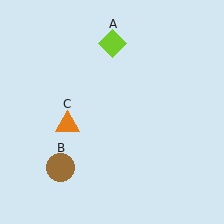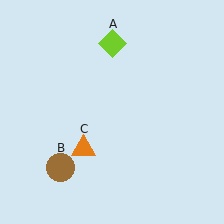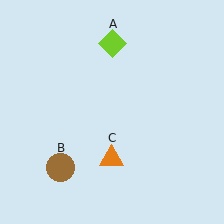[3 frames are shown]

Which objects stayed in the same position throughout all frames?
Lime diamond (object A) and brown circle (object B) remained stationary.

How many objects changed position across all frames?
1 object changed position: orange triangle (object C).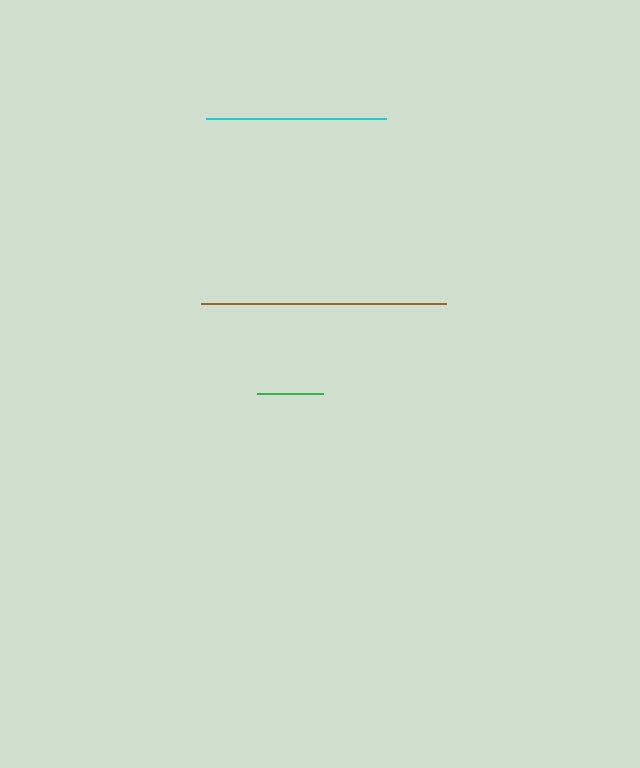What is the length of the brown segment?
The brown segment is approximately 246 pixels long.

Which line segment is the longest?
The brown line is the longest at approximately 246 pixels.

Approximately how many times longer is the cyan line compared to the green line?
The cyan line is approximately 2.7 times the length of the green line.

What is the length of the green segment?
The green segment is approximately 66 pixels long.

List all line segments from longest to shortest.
From longest to shortest: brown, cyan, green.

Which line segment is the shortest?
The green line is the shortest at approximately 66 pixels.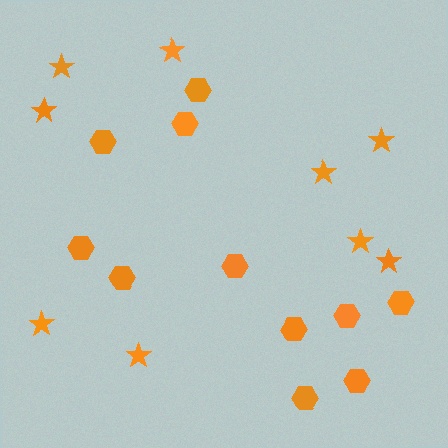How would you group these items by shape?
There are 2 groups: one group of stars (9) and one group of hexagons (11).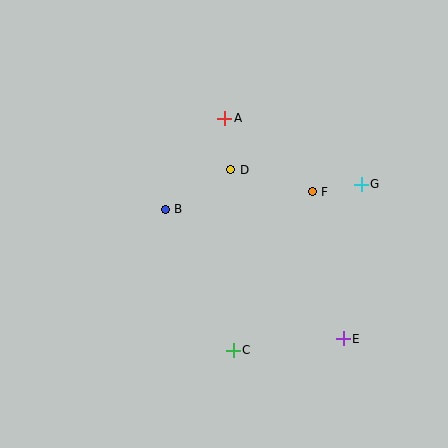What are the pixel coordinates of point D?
Point D is at (231, 170).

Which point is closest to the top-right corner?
Point G is closest to the top-right corner.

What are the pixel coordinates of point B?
Point B is at (165, 209).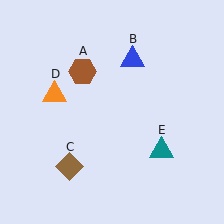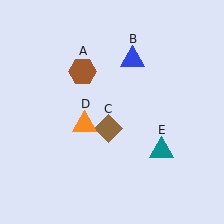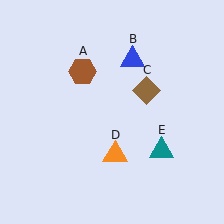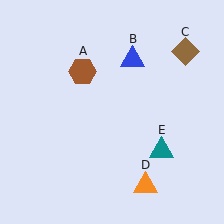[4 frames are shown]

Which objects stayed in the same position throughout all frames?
Brown hexagon (object A) and blue triangle (object B) and teal triangle (object E) remained stationary.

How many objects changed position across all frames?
2 objects changed position: brown diamond (object C), orange triangle (object D).